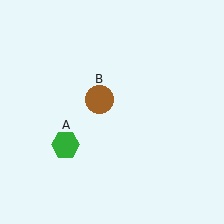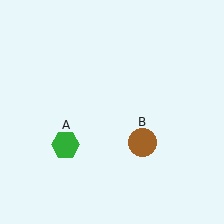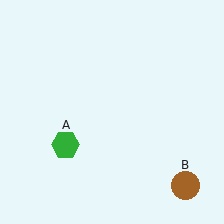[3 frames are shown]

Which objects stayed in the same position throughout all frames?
Green hexagon (object A) remained stationary.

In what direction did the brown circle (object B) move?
The brown circle (object B) moved down and to the right.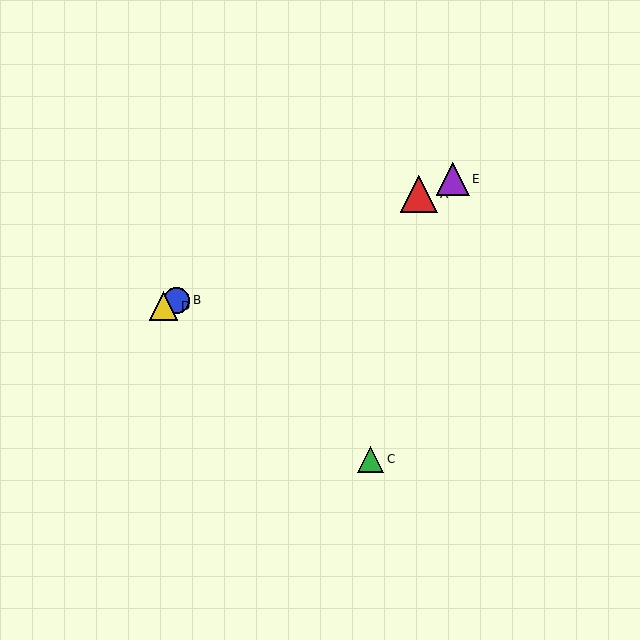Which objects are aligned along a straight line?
Objects A, B, D, E are aligned along a straight line.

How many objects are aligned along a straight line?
4 objects (A, B, D, E) are aligned along a straight line.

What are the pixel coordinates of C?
Object C is at (371, 459).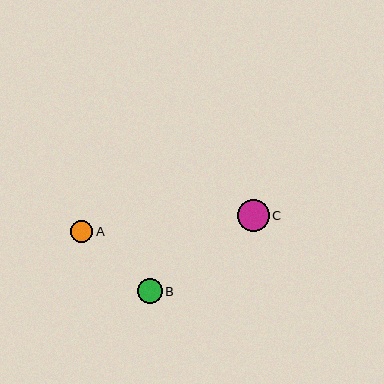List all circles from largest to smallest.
From largest to smallest: C, B, A.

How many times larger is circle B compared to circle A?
Circle B is approximately 1.1 times the size of circle A.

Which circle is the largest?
Circle C is the largest with a size of approximately 32 pixels.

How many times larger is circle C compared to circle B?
Circle C is approximately 1.3 times the size of circle B.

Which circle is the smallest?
Circle A is the smallest with a size of approximately 22 pixels.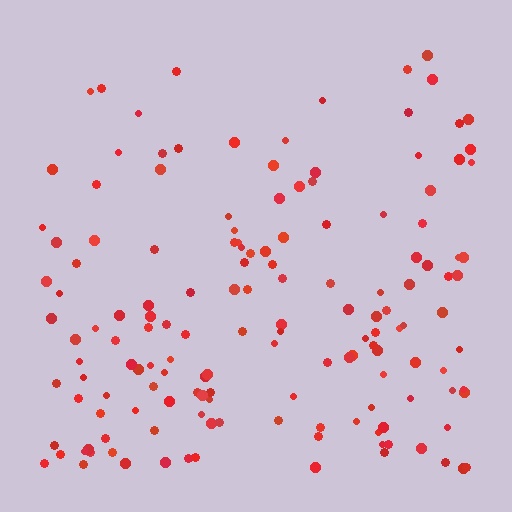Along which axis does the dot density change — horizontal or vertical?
Vertical.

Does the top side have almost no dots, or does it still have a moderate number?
Still a moderate number, just noticeably fewer than the bottom.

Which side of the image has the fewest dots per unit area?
The top.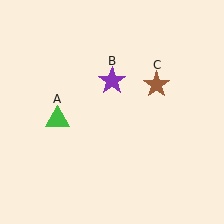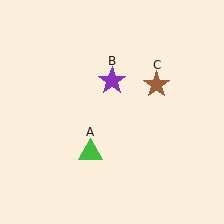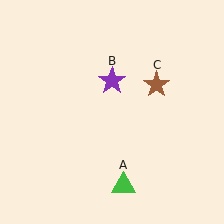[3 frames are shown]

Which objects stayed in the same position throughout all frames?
Purple star (object B) and brown star (object C) remained stationary.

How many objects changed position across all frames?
1 object changed position: green triangle (object A).